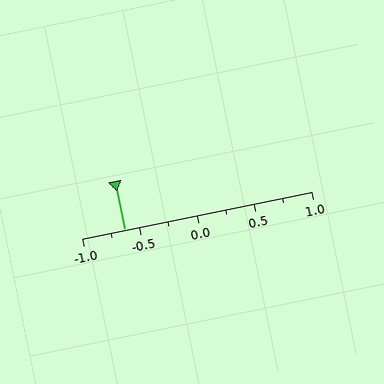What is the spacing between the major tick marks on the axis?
The major ticks are spaced 0.5 apart.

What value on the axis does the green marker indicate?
The marker indicates approximately -0.62.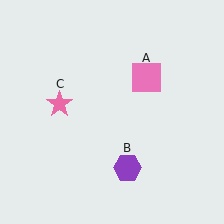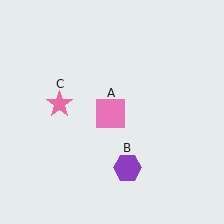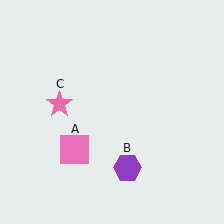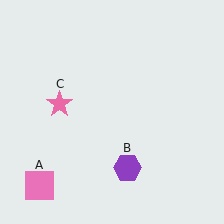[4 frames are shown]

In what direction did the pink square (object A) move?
The pink square (object A) moved down and to the left.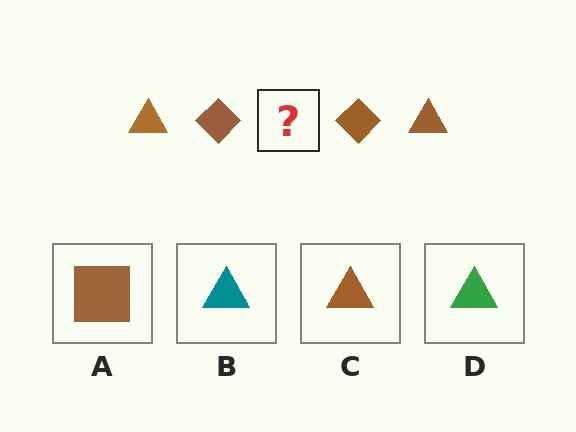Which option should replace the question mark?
Option C.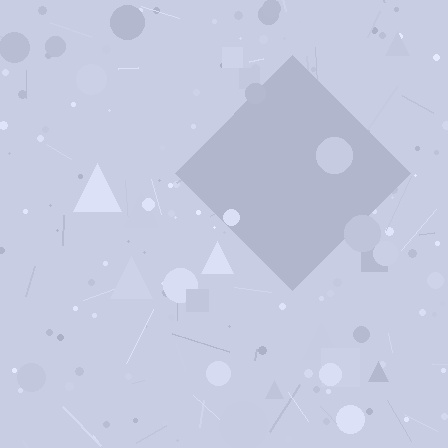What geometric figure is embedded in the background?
A diamond is embedded in the background.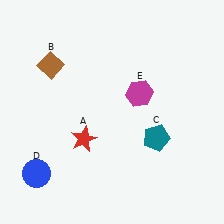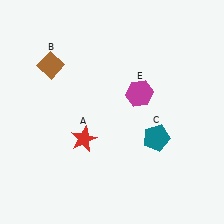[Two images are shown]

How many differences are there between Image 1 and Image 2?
There is 1 difference between the two images.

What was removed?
The blue circle (D) was removed in Image 2.